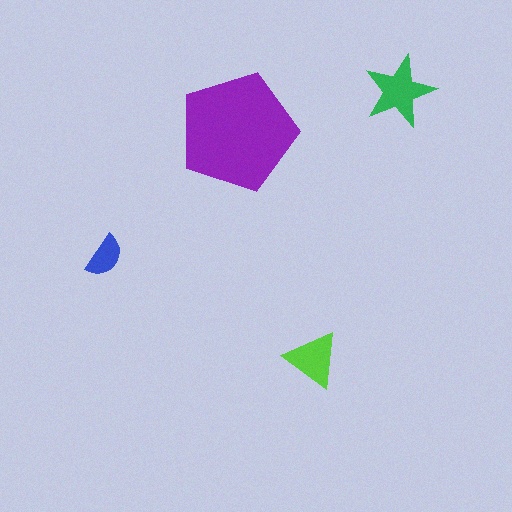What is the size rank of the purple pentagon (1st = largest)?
1st.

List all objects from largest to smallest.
The purple pentagon, the green star, the lime triangle, the blue semicircle.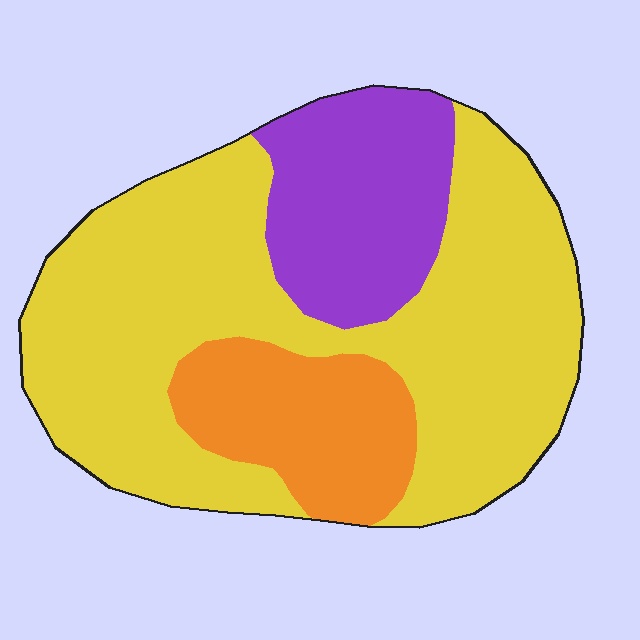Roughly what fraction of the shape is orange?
Orange covers around 15% of the shape.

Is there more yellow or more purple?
Yellow.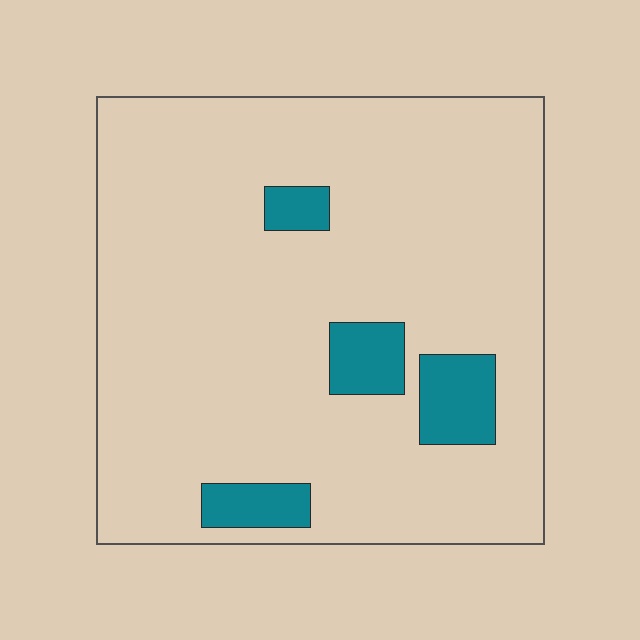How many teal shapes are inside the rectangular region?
4.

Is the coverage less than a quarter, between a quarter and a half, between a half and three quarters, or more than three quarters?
Less than a quarter.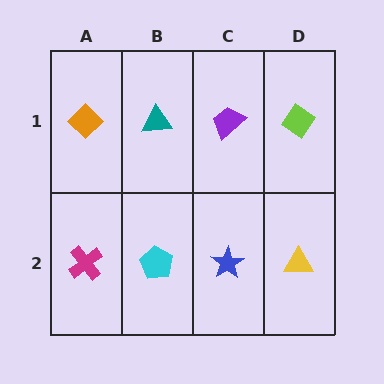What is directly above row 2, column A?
An orange diamond.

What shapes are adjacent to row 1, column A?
A magenta cross (row 2, column A), a teal triangle (row 1, column B).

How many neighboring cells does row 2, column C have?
3.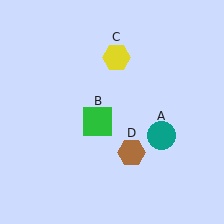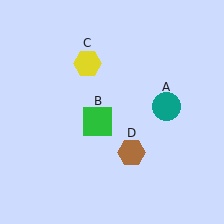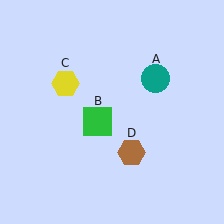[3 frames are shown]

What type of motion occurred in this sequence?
The teal circle (object A), yellow hexagon (object C) rotated counterclockwise around the center of the scene.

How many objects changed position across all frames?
2 objects changed position: teal circle (object A), yellow hexagon (object C).